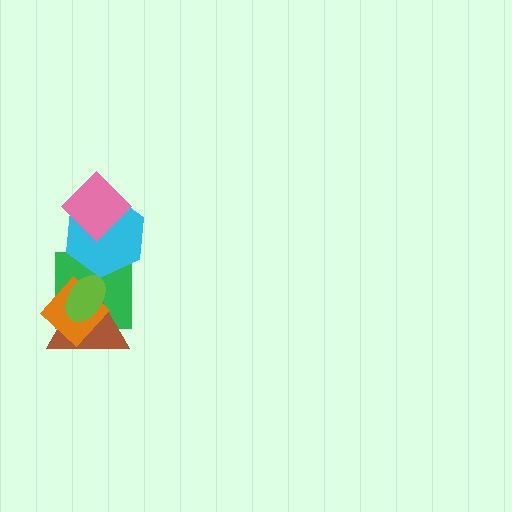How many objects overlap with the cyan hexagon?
2 objects overlap with the cyan hexagon.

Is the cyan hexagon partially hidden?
Yes, it is partially covered by another shape.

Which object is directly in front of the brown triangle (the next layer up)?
The orange diamond is directly in front of the brown triangle.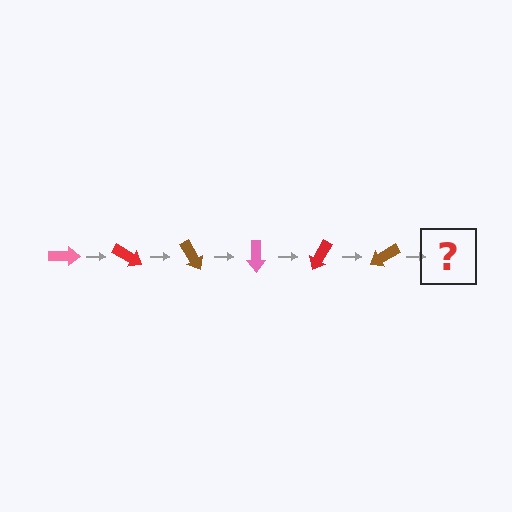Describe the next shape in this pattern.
It should be a pink arrow, rotated 180 degrees from the start.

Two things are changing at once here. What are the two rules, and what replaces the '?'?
The two rules are that it rotates 30 degrees each step and the color cycles through pink, red, and brown. The '?' should be a pink arrow, rotated 180 degrees from the start.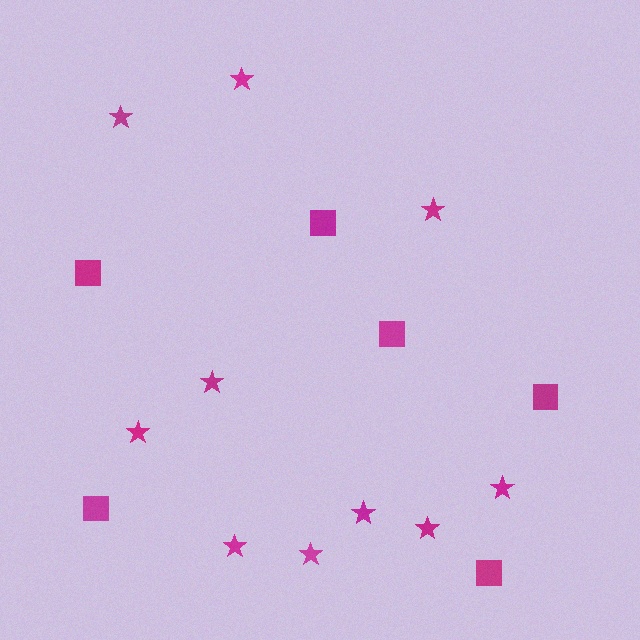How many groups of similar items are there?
There are 2 groups: one group of squares (6) and one group of stars (10).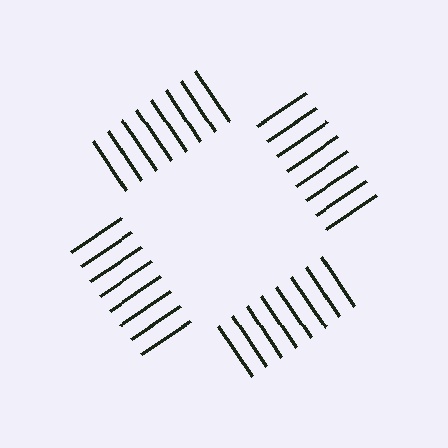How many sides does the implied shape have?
4 sides — the line-ends trace a square.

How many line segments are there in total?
32 — 8 along each of the 4 edges.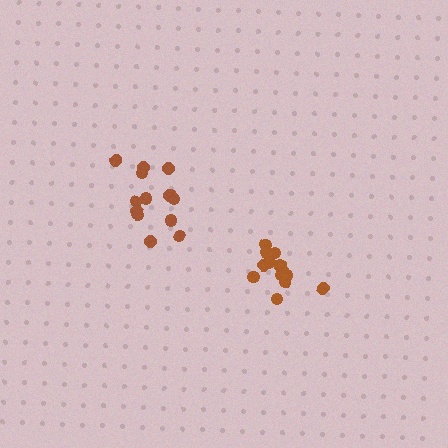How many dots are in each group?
Group 1: 14 dots, Group 2: 14 dots (28 total).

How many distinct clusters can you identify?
There are 2 distinct clusters.